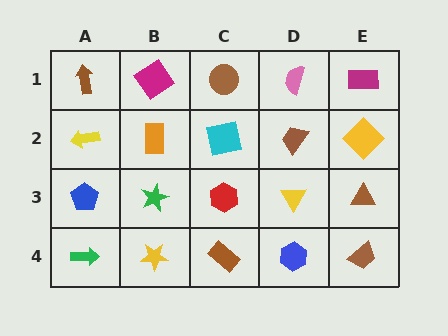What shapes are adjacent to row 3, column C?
A cyan square (row 2, column C), a brown rectangle (row 4, column C), a green star (row 3, column B), a yellow triangle (row 3, column D).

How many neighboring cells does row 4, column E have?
2.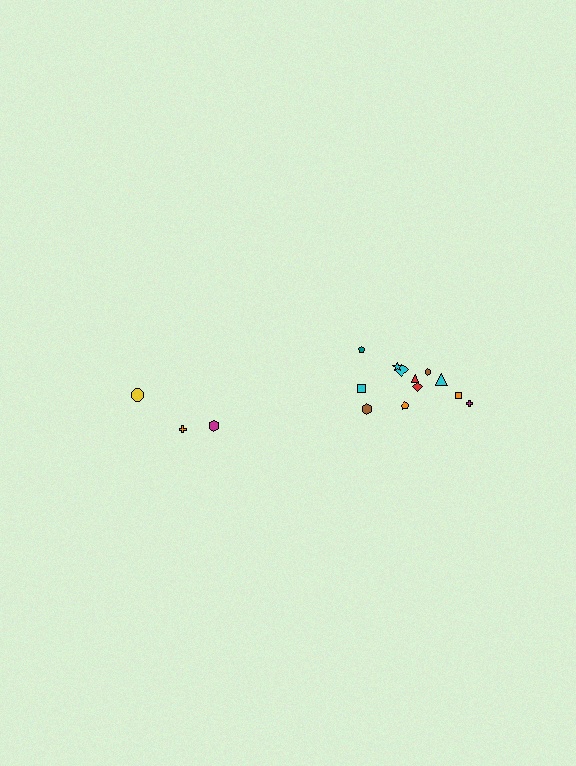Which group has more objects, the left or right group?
The right group.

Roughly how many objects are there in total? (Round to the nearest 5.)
Roughly 15 objects in total.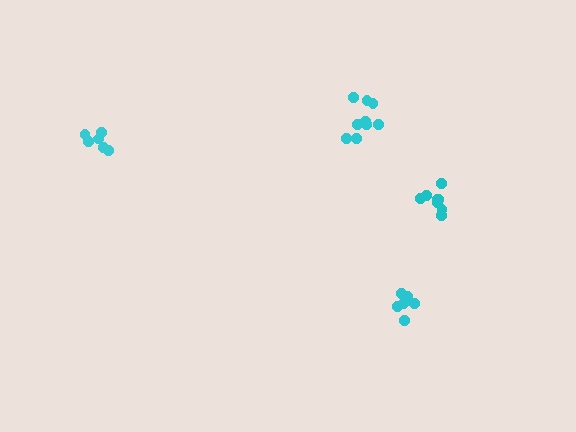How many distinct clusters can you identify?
There are 4 distinct clusters.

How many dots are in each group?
Group 1: 7 dots, Group 2: 9 dots, Group 3: 9 dots, Group 4: 6 dots (31 total).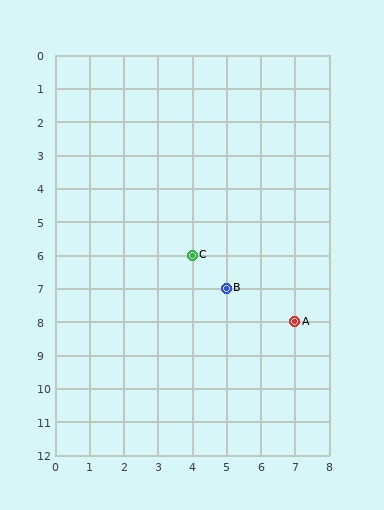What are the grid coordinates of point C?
Point C is at grid coordinates (4, 6).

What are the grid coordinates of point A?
Point A is at grid coordinates (7, 8).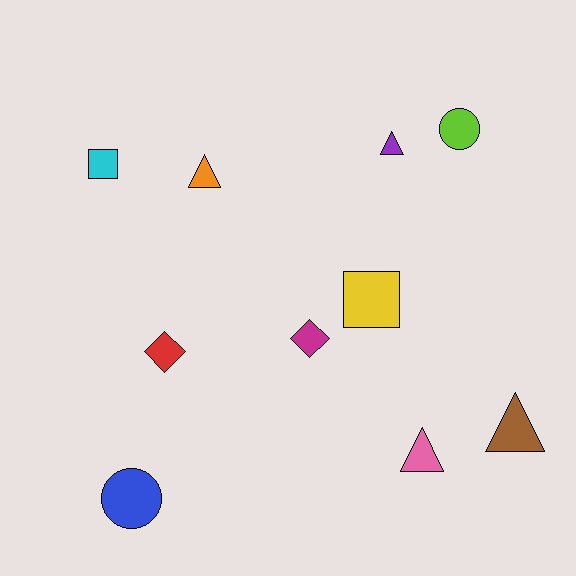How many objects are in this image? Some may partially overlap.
There are 10 objects.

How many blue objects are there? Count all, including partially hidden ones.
There is 1 blue object.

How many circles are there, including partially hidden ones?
There are 2 circles.